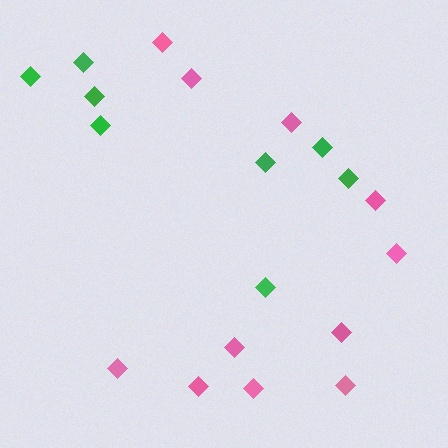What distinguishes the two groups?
There are 2 groups: one group of green diamonds (8) and one group of pink diamonds (11).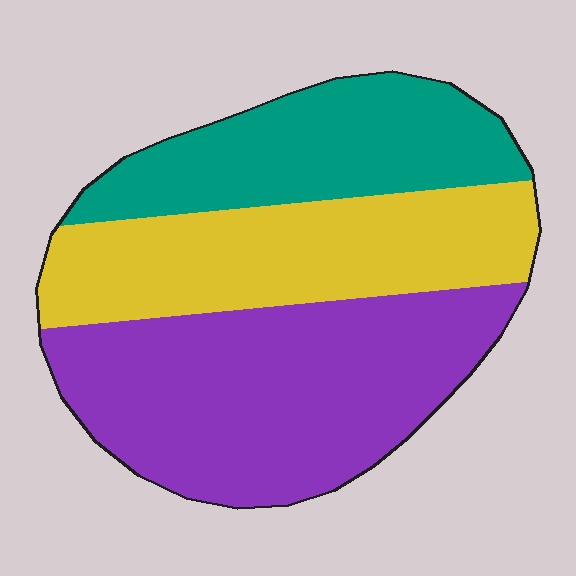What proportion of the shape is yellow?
Yellow takes up about one third (1/3) of the shape.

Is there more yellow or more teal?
Yellow.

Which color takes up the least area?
Teal, at roughly 25%.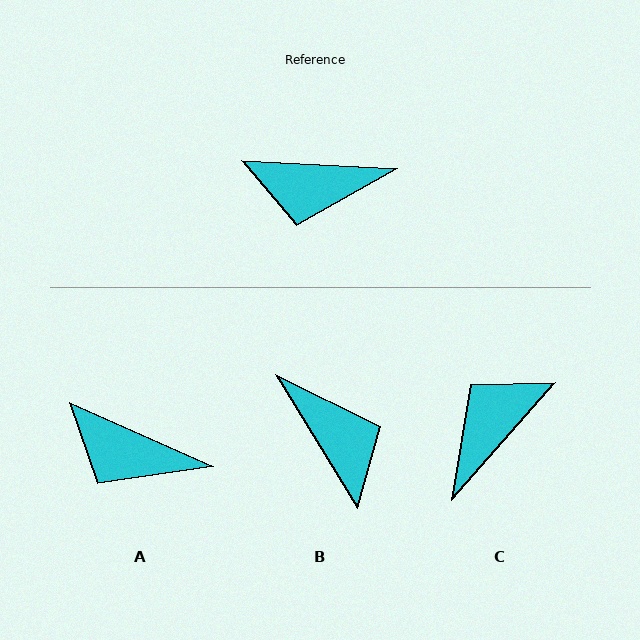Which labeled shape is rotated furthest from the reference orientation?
C, about 129 degrees away.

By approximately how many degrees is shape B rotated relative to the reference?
Approximately 124 degrees counter-clockwise.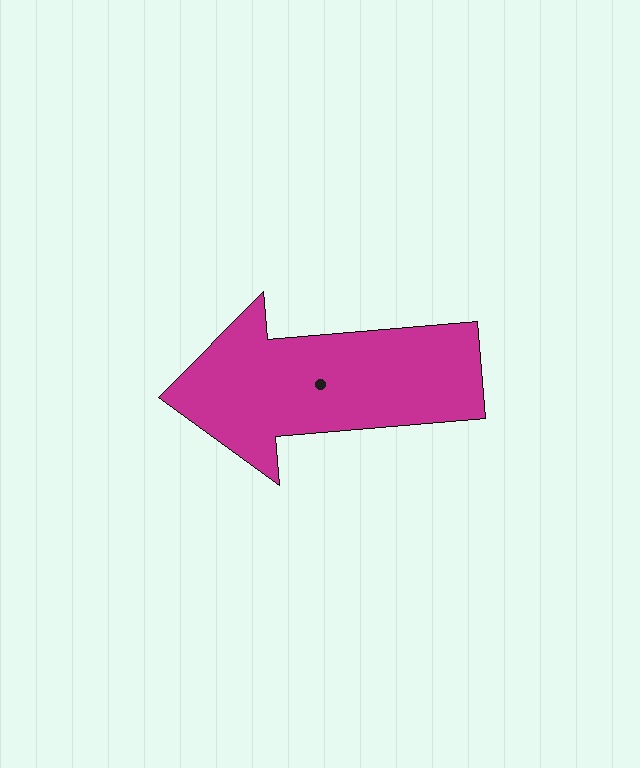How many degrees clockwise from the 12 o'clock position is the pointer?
Approximately 265 degrees.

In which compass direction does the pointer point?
West.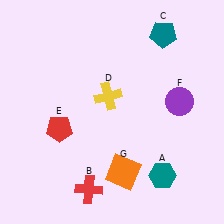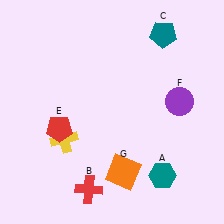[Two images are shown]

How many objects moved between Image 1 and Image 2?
1 object moved between the two images.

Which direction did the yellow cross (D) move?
The yellow cross (D) moved left.